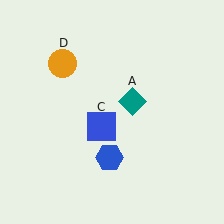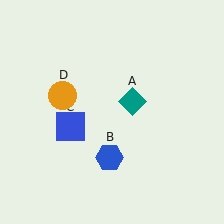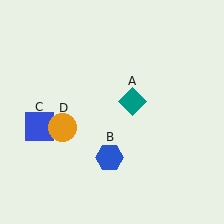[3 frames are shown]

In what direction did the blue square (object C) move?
The blue square (object C) moved left.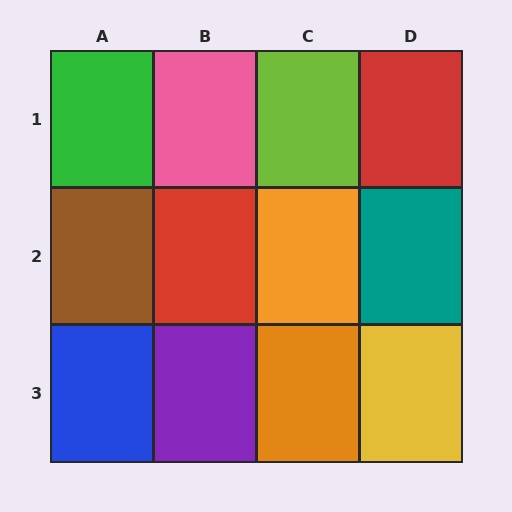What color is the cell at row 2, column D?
Teal.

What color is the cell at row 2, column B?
Red.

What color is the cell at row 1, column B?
Pink.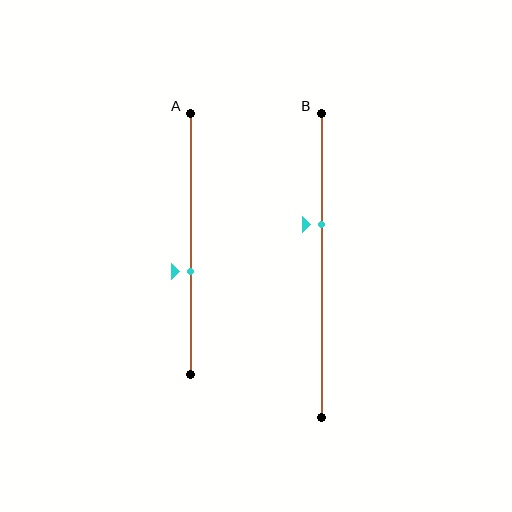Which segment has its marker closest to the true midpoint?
Segment A has its marker closest to the true midpoint.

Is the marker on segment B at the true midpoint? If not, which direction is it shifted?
No, the marker on segment B is shifted upward by about 13% of the segment length.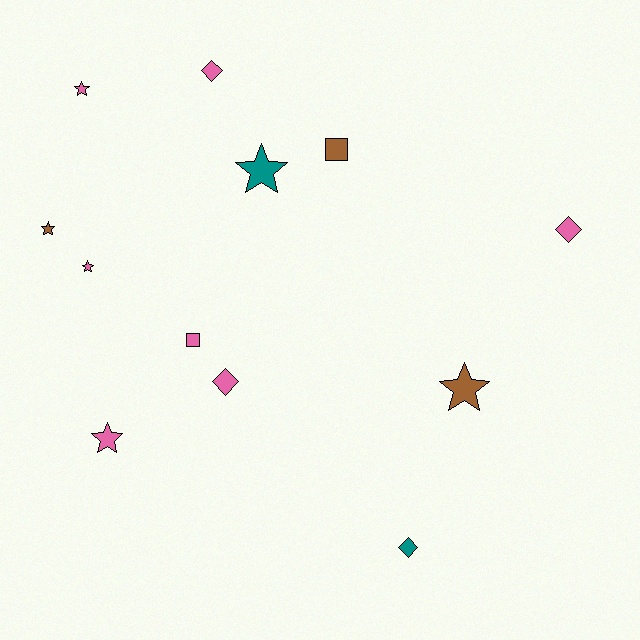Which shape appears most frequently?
Star, with 6 objects.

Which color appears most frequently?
Pink, with 7 objects.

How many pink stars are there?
There are 3 pink stars.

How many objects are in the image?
There are 12 objects.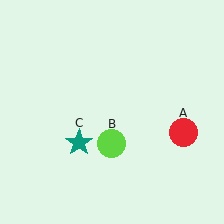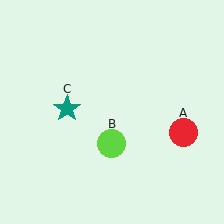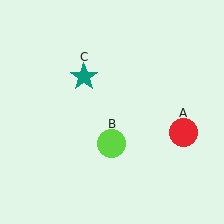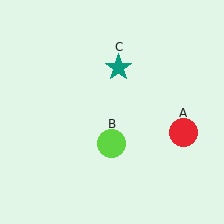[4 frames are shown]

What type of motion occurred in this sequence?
The teal star (object C) rotated clockwise around the center of the scene.